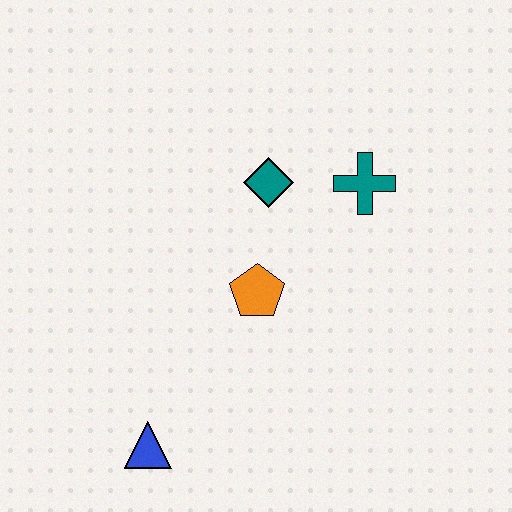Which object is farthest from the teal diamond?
The blue triangle is farthest from the teal diamond.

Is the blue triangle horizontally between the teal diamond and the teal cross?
No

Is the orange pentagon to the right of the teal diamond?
No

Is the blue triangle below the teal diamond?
Yes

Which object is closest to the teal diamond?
The teal cross is closest to the teal diamond.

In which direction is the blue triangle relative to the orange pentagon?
The blue triangle is below the orange pentagon.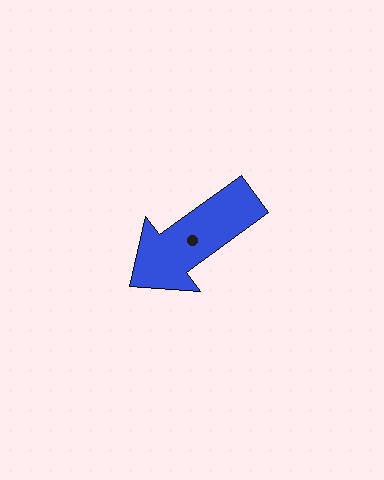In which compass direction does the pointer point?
Southwest.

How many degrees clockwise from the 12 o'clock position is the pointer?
Approximately 234 degrees.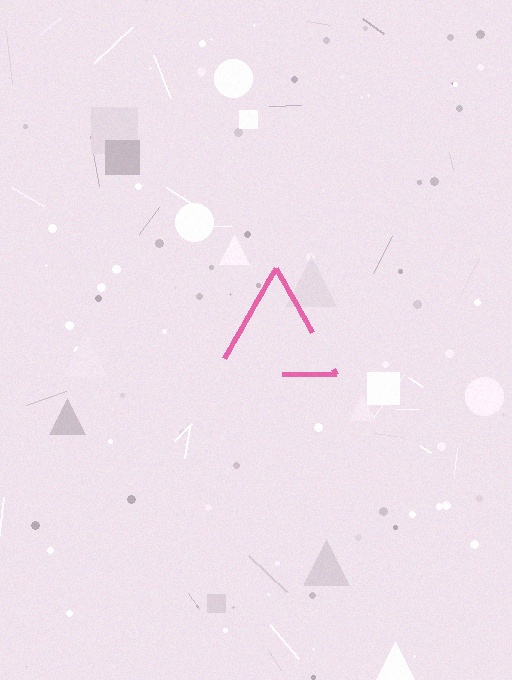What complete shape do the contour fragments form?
The contour fragments form a triangle.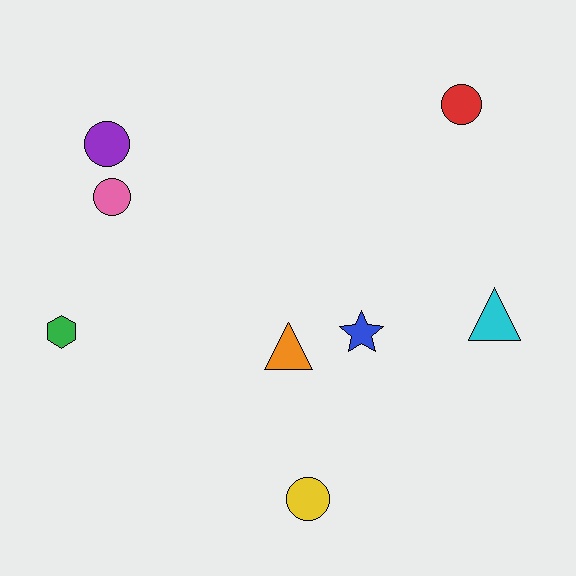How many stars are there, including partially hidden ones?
There is 1 star.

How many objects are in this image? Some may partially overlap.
There are 8 objects.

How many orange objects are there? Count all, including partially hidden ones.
There is 1 orange object.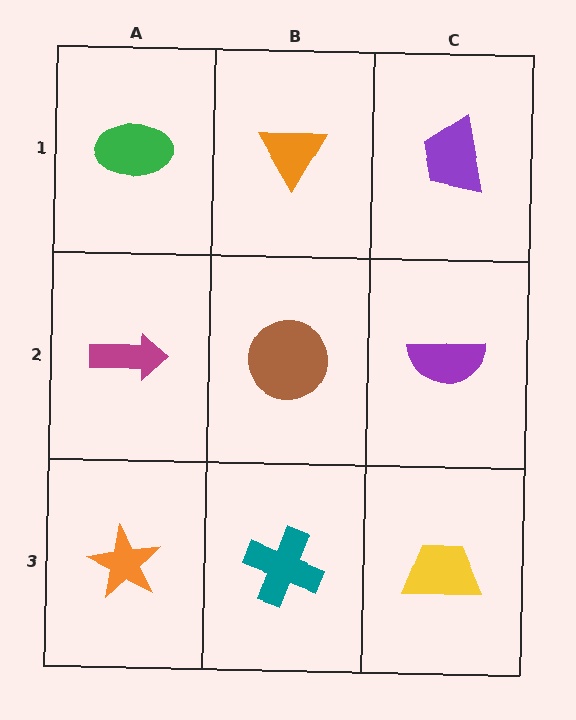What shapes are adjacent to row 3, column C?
A purple semicircle (row 2, column C), a teal cross (row 3, column B).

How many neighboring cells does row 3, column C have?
2.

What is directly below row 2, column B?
A teal cross.